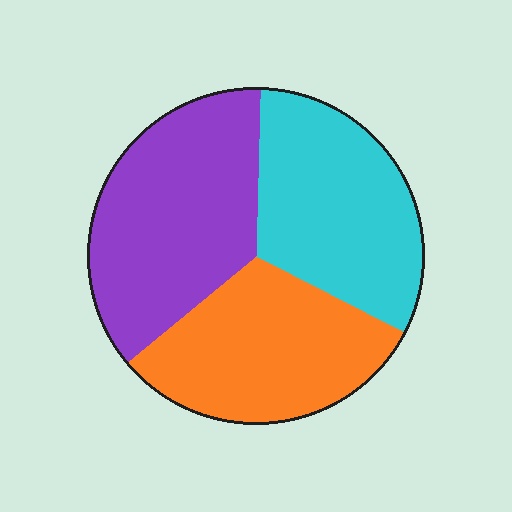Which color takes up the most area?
Purple, at roughly 35%.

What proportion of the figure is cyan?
Cyan takes up about one third (1/3) of the figure.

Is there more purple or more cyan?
Purple.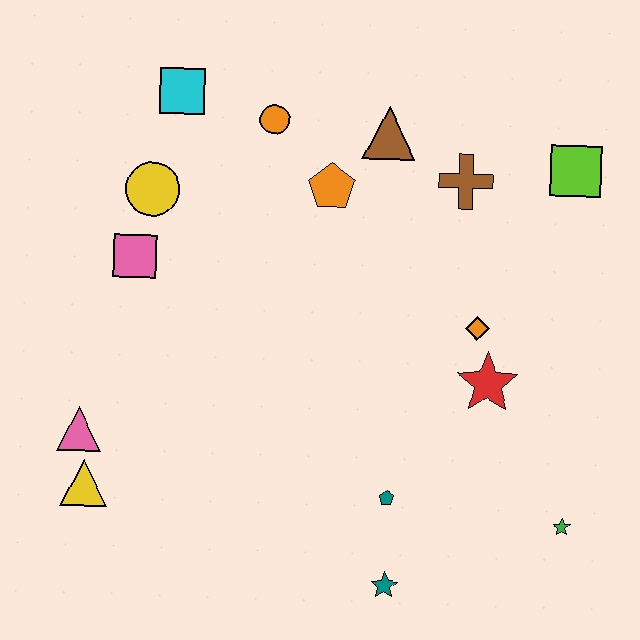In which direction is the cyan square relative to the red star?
The cyan square is to the left of the red star.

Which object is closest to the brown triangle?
The orange pentagon is closest to the brown triangle.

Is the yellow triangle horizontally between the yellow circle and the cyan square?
No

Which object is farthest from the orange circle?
The green star is farthest from the orange circle.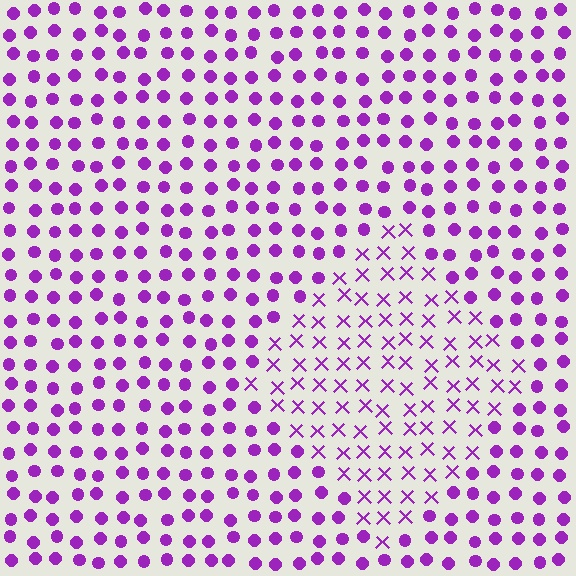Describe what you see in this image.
The image is filled with small purple elements arranged in a uniform grid. A diamond-shaped region contains X marks, while the surrounding area contains circles. The boundary is defined purely by the change in element shape.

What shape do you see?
I see a diamond.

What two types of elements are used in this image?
The image uses X marks inside the diamond region and circles outside it.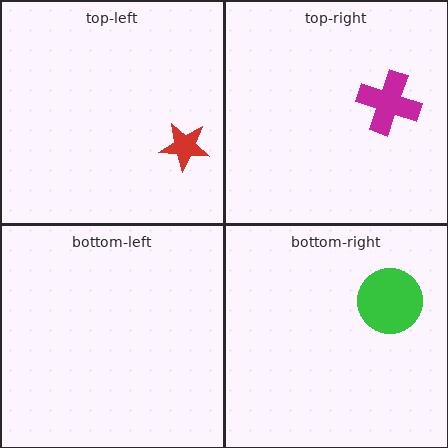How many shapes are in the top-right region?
1.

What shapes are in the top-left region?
The red star.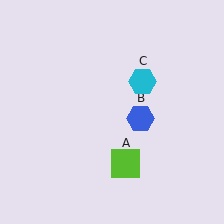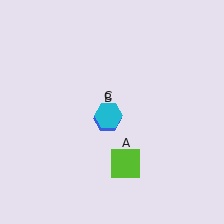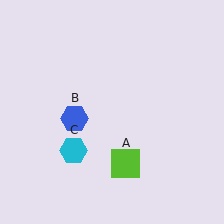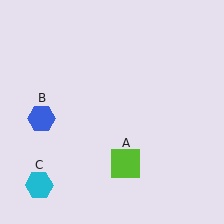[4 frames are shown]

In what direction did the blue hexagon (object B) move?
The blue hexagon (object B) moved left.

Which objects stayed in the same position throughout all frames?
Lime square (object A) remained stationary.